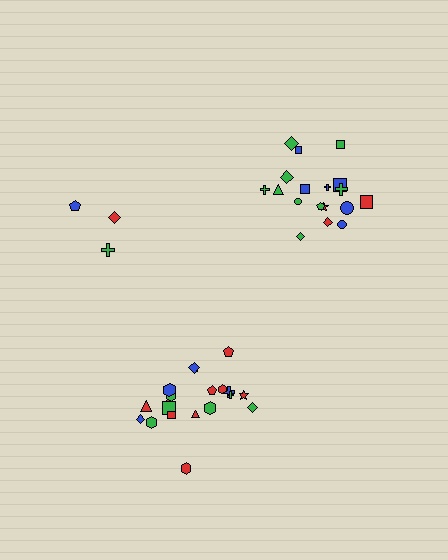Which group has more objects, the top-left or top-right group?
The top-right group.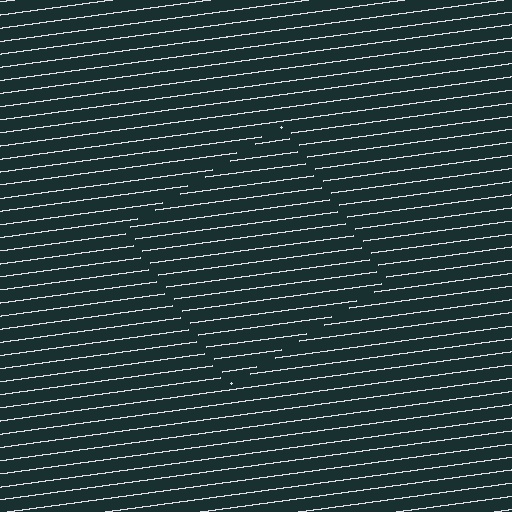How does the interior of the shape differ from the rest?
The interior of the shape contains the same grating, shifted by half a period — the contour is defined by the phase discontinuity where line-ends from the inner and outer gratings abut.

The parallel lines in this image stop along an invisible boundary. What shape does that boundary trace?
An illusory square. The interior of the shape contains the same grating, shifted by half a period — the contour is defined by the phase discontinuity where line-ends from the inner and outer gratings abut.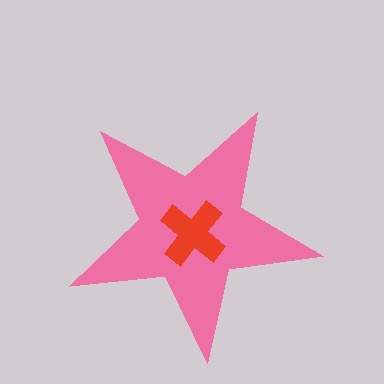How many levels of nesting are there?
2.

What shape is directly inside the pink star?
The red cross.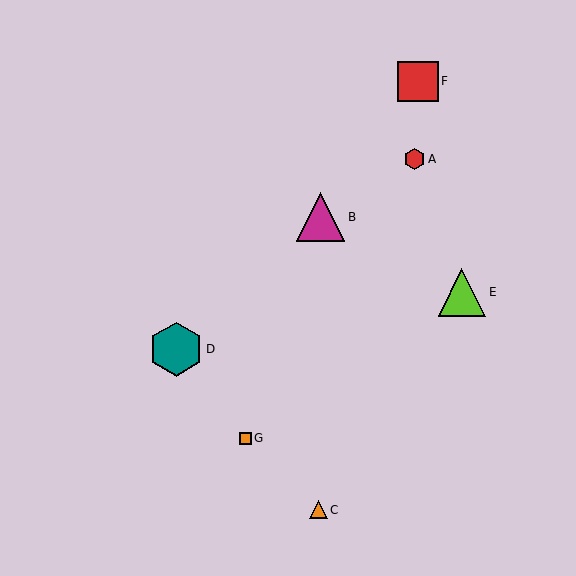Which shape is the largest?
The teal hexagon (labeled D) is the largest.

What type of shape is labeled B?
Shape B is a magenta triangle.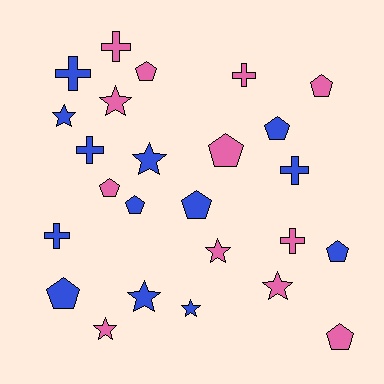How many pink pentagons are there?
There are 5 pink pentagons.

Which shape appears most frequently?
Pentagon, with 10 objects.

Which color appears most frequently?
Blue, with 13 objects.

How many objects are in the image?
There are 25 objects.